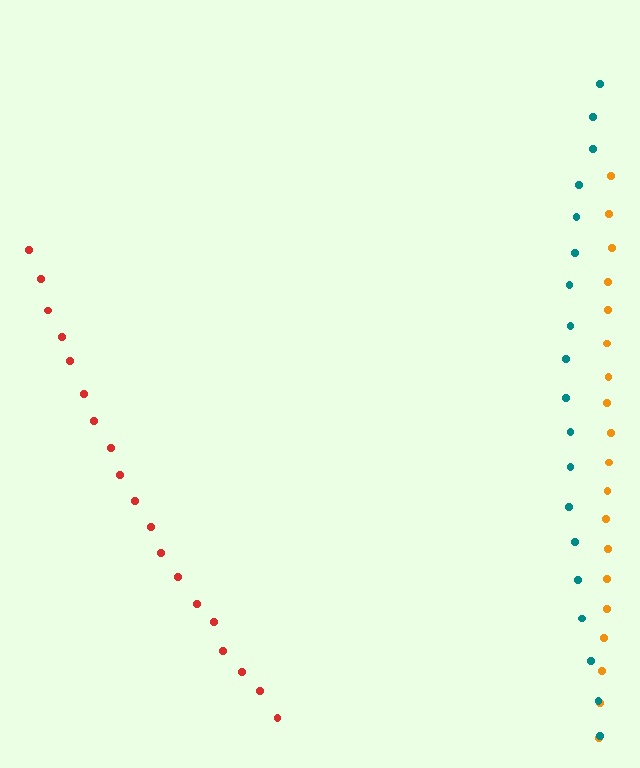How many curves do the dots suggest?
There are 3 distinct paths.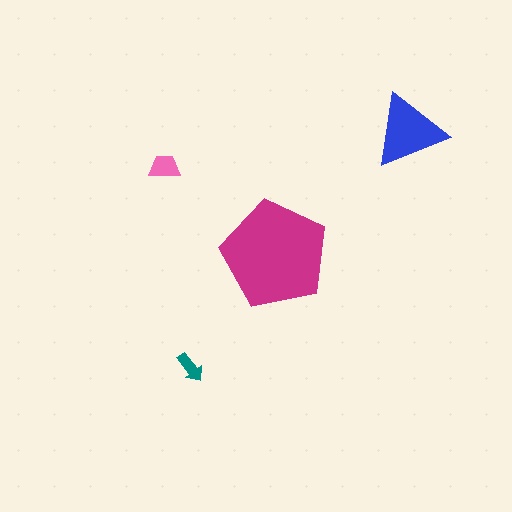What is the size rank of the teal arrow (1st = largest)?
4th.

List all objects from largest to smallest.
The magenta pentagon, the blue triangle, the pink trapezoid, the teal arrow.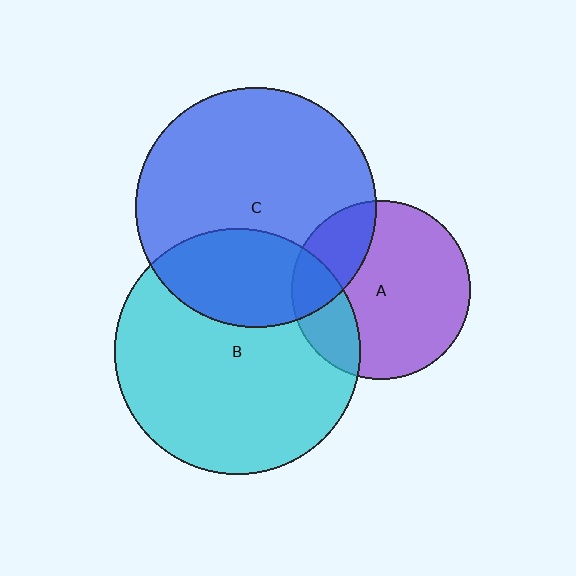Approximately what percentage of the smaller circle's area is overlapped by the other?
Approximately 25%.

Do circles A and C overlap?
Yes.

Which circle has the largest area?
Circle B (cyan).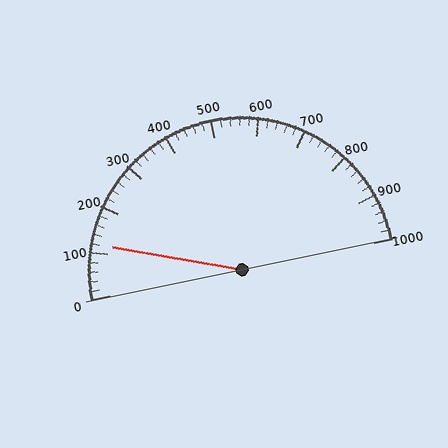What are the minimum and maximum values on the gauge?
The gauge ranges from 0 to 1000.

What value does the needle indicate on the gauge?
The needle indicates approximately 120.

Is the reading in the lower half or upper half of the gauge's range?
The reading is in the lower half of the range (0 to 1000).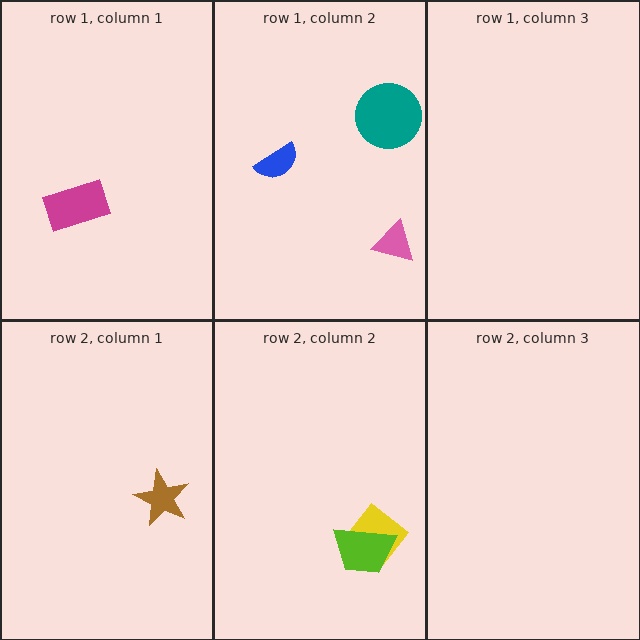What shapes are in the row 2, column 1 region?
The brown star.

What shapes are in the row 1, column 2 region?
The teal circle, the pink triangle, the blue semicircle.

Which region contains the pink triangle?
The row 1, column 2 region.